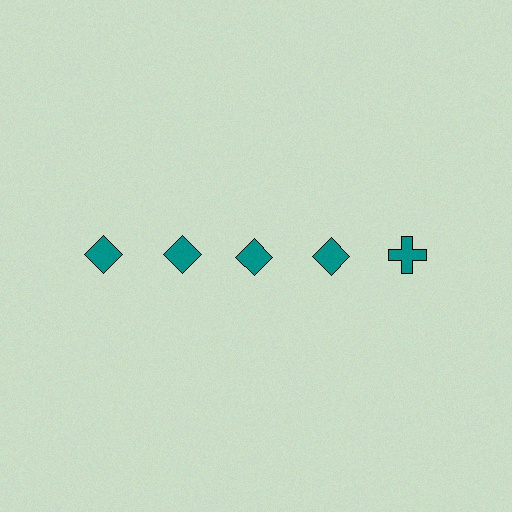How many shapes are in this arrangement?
There are 5 shapes arranged in a grid pattern.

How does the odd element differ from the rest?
It has a different shape: cross instead of diamond.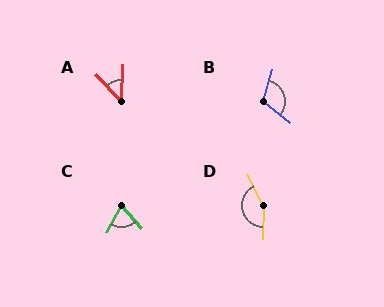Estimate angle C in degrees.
Approximately 70 degrees.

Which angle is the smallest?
A, at approximately 45 degrees.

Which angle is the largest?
D, at approximately 152 degrees.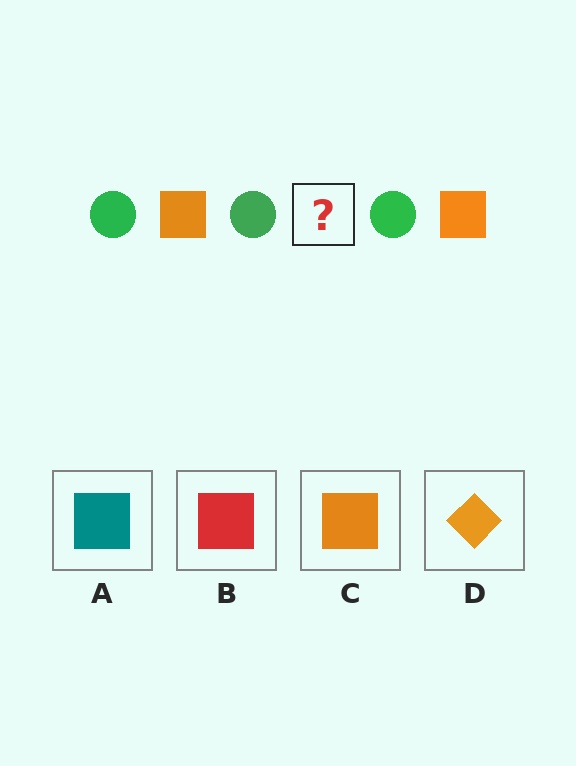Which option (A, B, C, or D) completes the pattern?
C.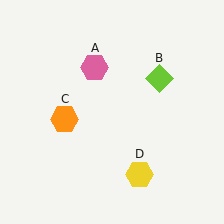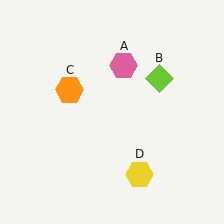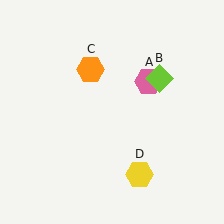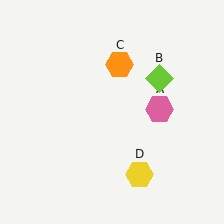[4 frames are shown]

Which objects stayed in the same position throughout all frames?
Lime diamond (object B) and yellow hexagon (object D) remained stationary.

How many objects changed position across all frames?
2 objects changed position: pink hexagon (object A), orange hexagon (object C).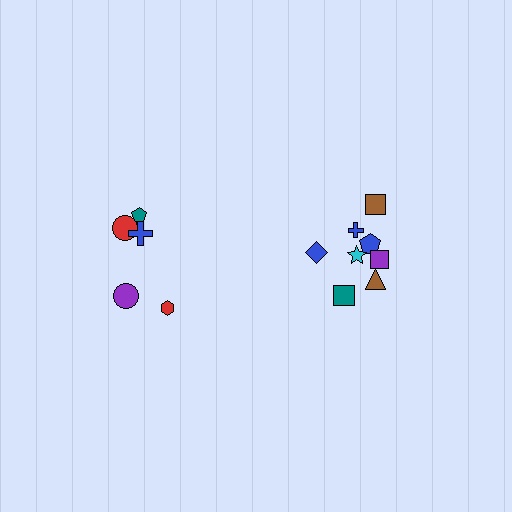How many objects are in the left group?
There are 5 objects.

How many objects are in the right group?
There are 8 objects.